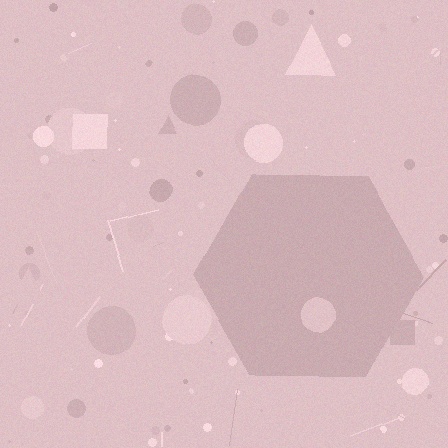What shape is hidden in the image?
A hexagon is hidden in the image.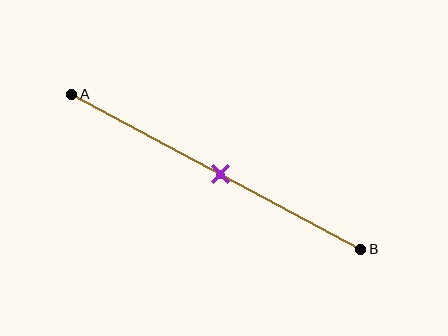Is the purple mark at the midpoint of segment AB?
Yes, the mark is approximately at the midpoint.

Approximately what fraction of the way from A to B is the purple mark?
The purple mark is approximately 50% of the way from A to B.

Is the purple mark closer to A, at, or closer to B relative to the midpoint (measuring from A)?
The purple mark is approximately at the midpoint of segment AB.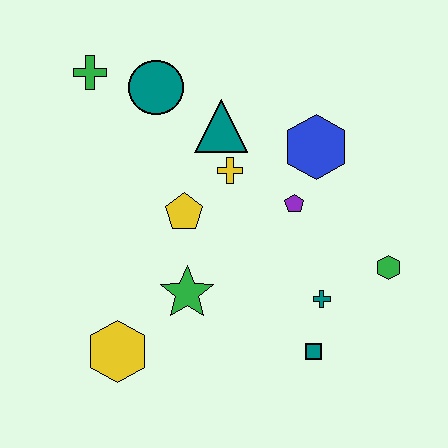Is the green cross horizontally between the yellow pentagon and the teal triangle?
No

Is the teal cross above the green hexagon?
No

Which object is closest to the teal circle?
The green cross is closest to the teal circle.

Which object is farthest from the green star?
The green cross is farthest from the green star.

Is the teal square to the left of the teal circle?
No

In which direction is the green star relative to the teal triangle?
The green star is below the teal triangle.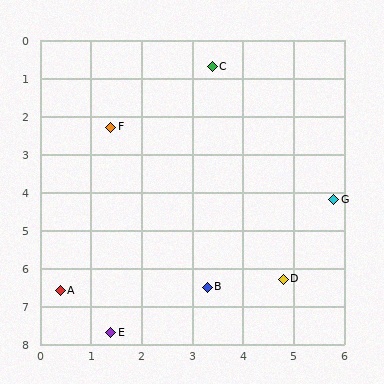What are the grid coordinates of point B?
Point B is at approximately (3.3, 6.5).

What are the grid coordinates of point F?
Point F is at approximately (1.4, 2.3).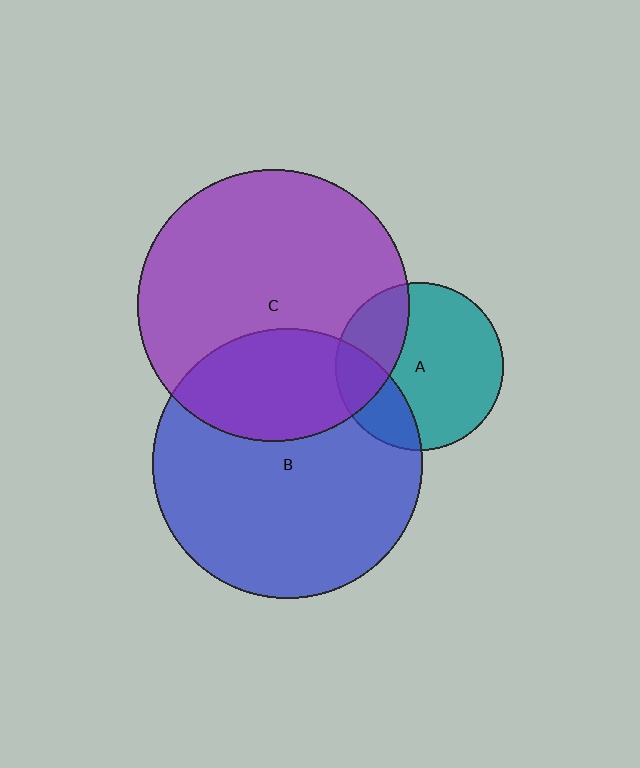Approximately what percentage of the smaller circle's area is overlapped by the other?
Approximately 25%.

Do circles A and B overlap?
Yes.